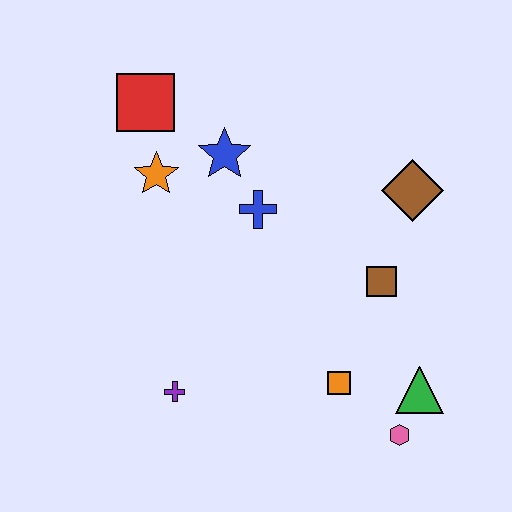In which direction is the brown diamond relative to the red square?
The brown diamond is to the right of the red square.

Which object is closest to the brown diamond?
The brown square is closest to the brown diamond.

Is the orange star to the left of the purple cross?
Yes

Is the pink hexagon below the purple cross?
Yes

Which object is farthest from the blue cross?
The pink hexagon is farthest from the blue cross.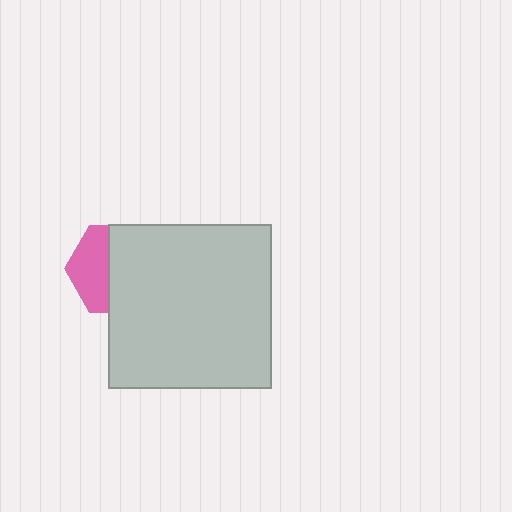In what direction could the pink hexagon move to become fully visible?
The pink hexagon could move left. That would shift it out from behind the light gray rectangle entirely.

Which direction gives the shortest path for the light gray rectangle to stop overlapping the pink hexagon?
Moving right gives the shortest separation.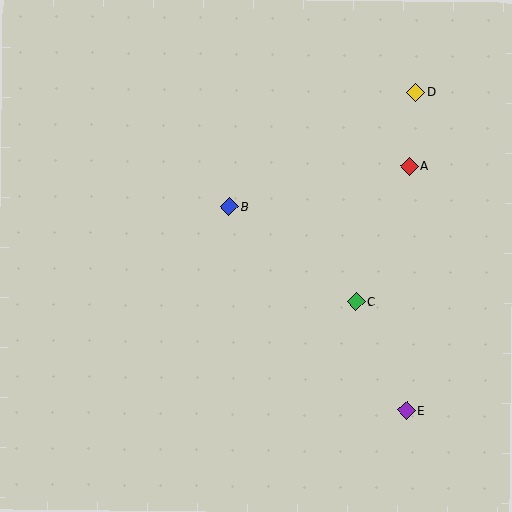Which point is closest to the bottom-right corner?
Point E is closest to the bottom-right corner.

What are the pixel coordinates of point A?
Point A is at (409, 166).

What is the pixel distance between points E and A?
The distance between E and A is 245 pixels.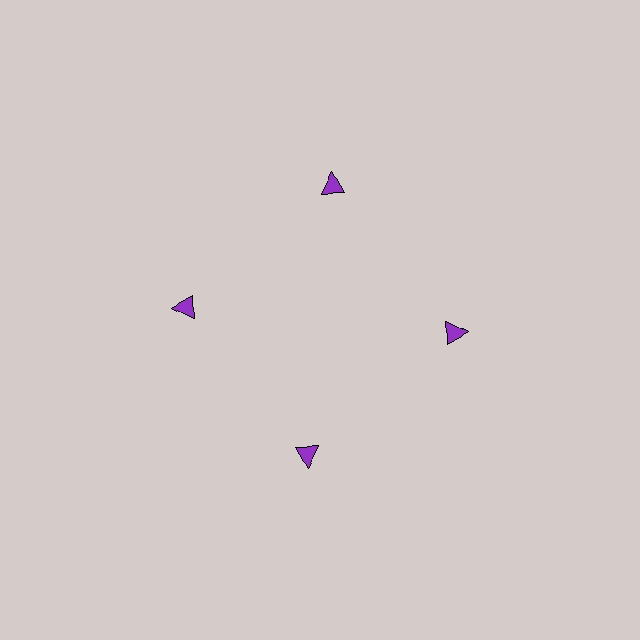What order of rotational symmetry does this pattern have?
This pattern has 4-fold rotational symmetry.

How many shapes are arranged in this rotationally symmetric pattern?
There are 4 shapes, arranged in 4 groups of 1.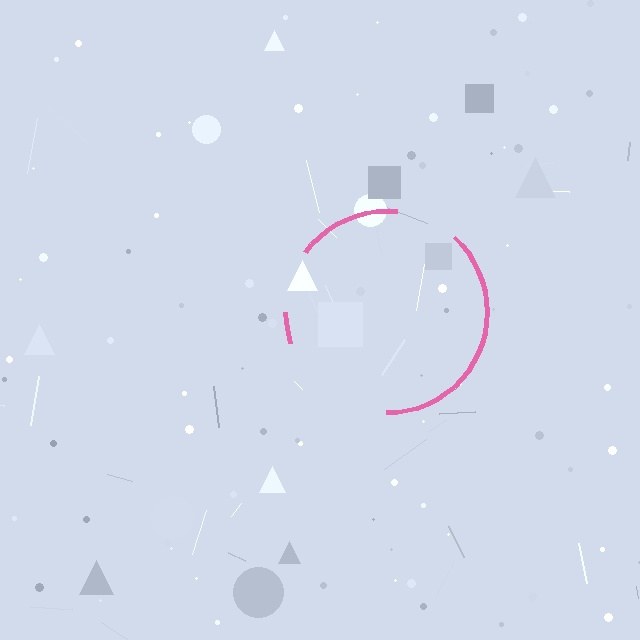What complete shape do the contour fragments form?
The contour fragments form a circle.